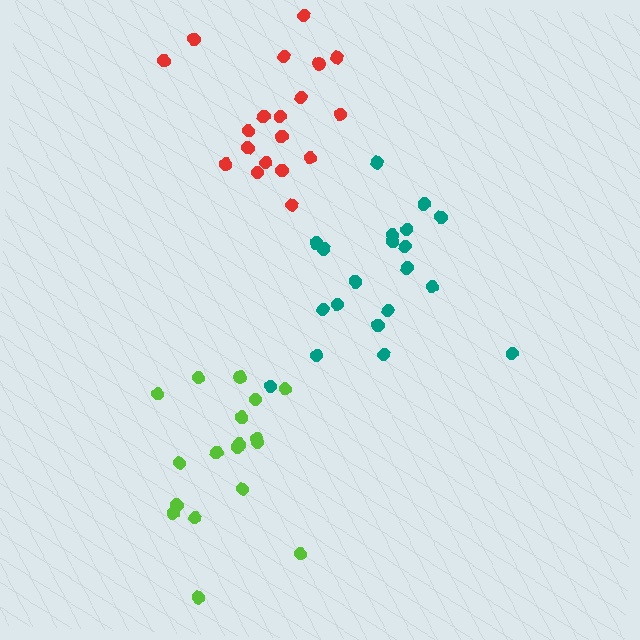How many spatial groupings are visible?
There are 3 spatial groupings.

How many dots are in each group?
Group 1: 20 dots, Group 2: 18 dots, Group 3: 19 dots (57 total).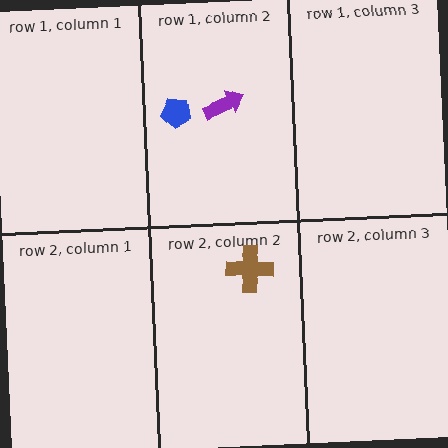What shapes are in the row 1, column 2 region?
The purple arrow, the blue pentagon.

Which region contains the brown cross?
The row 2, column 2 region.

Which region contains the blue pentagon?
The row 1, column 2 region.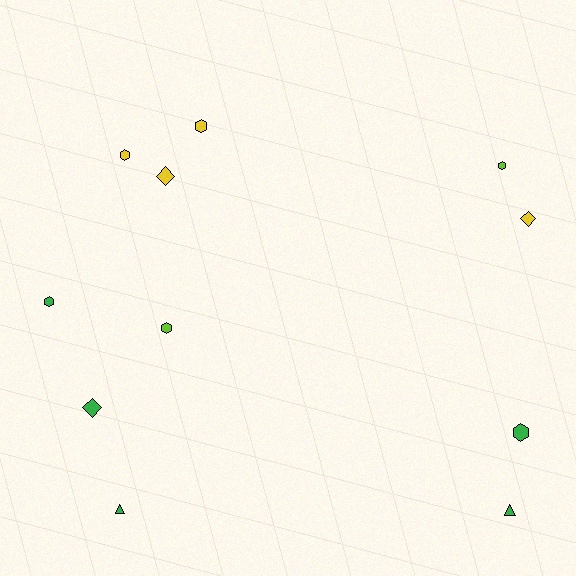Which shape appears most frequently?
Hexagon, with 6 objects.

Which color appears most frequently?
Green, with 5 objects.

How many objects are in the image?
There are 11 objects.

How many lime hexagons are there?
There are 2 lime hexagons.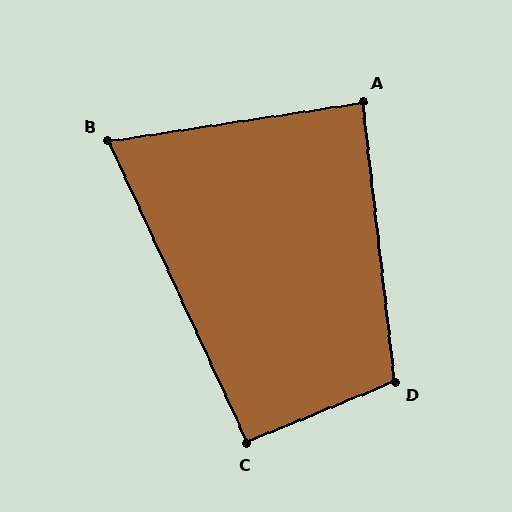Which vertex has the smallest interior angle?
B, at approximately 74 degrees.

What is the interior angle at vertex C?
Approximately 92 degrees (approximately right).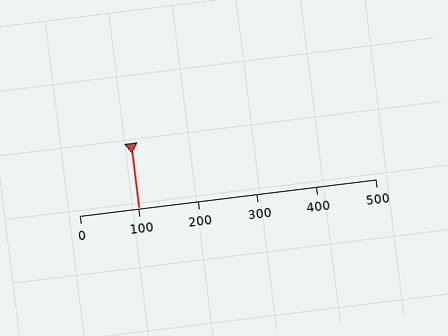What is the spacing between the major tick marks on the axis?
The major ticks are spaced 100 apart.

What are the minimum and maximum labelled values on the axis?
The axis runs from 0 to 500.